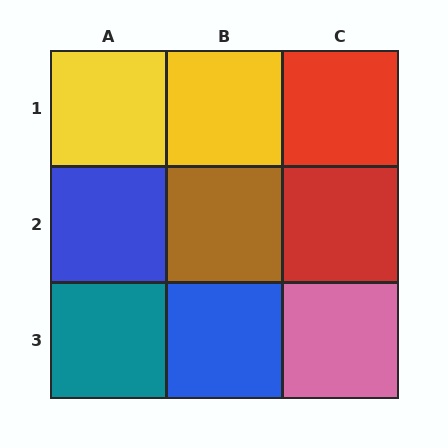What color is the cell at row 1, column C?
Red.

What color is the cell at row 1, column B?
Yellow.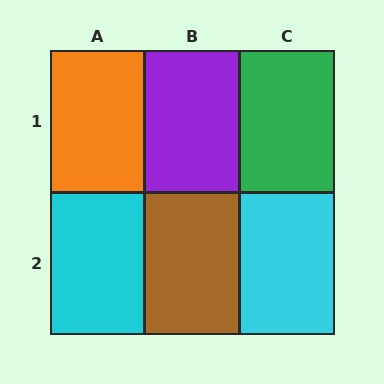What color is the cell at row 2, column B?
Brown.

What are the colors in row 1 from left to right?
Orange, purple, green.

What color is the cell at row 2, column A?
Cyan.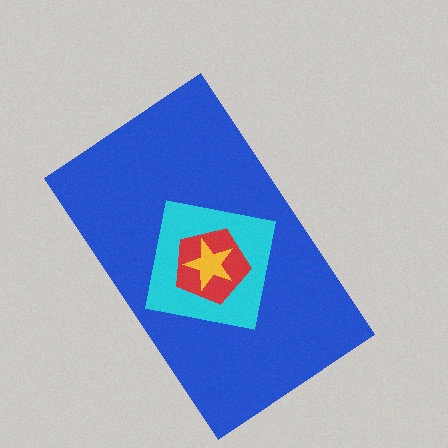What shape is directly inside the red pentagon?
The yellow star.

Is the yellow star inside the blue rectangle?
Yes.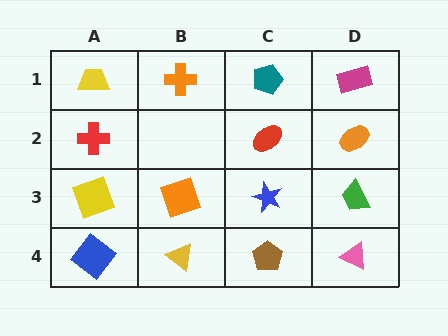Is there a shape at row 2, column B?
No, that cell is empty.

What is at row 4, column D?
A pink triangle.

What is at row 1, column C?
A teal pentagon.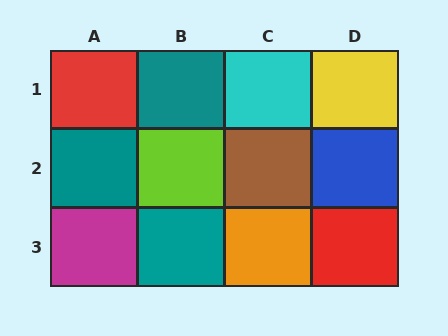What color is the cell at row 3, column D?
Red.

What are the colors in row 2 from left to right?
Teal, lime, brown, blue.